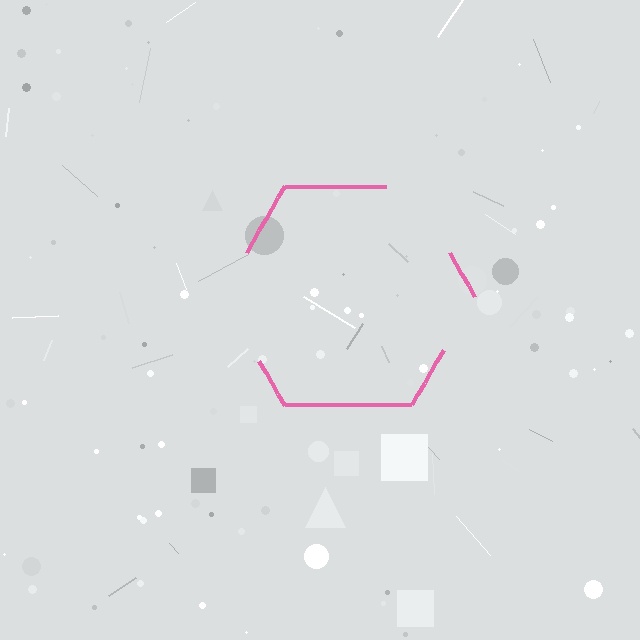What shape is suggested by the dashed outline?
The dashed outline suggests a hexagon.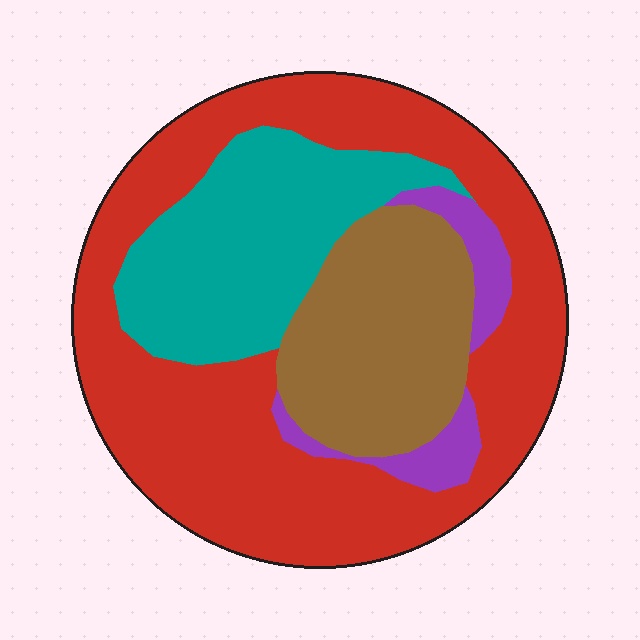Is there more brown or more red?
Red.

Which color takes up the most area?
Red, at roughly 50%.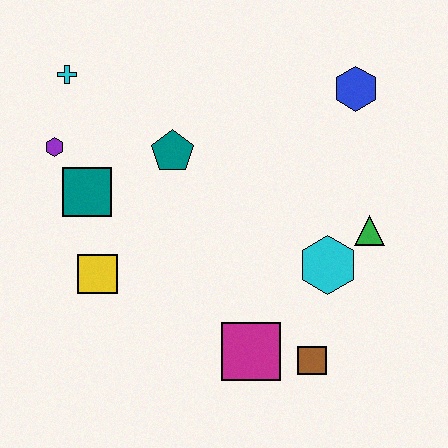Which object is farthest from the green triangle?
The cyan cross is farthest from the green triangle.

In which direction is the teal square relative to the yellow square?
The teal square is above the yellow square.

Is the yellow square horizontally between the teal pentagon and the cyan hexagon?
No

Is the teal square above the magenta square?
Yes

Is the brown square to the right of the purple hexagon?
Yes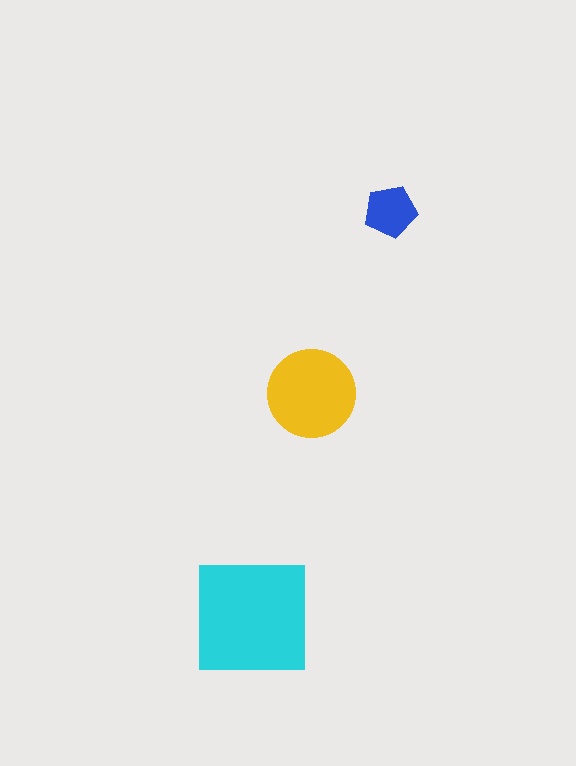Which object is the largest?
The cyan square.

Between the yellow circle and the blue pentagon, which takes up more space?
The yellow circle.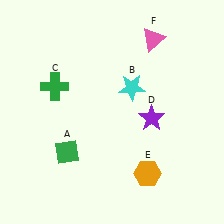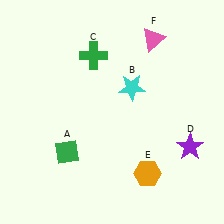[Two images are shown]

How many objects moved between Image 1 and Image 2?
2 objects moved between the two images.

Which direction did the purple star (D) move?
The purple star (D) moved right.